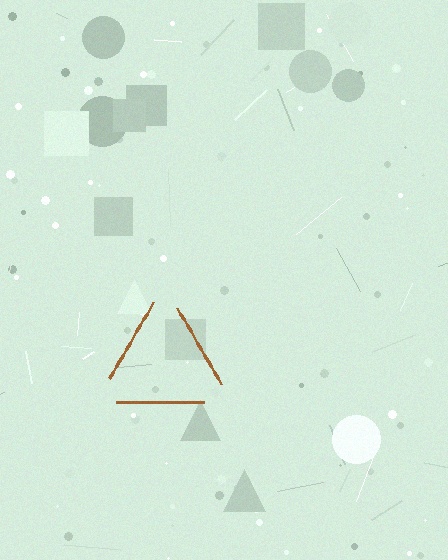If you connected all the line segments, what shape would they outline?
They would outline a triangle.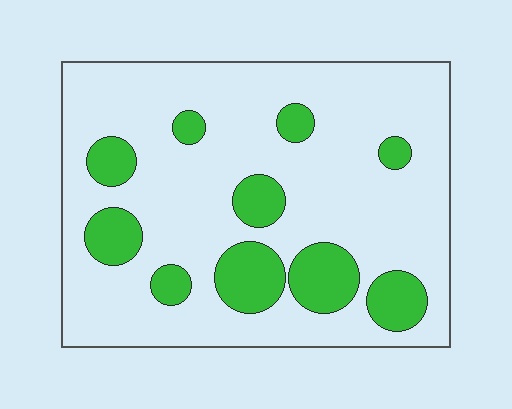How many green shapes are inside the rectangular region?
10.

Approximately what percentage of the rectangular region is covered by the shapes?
Approximately 20%.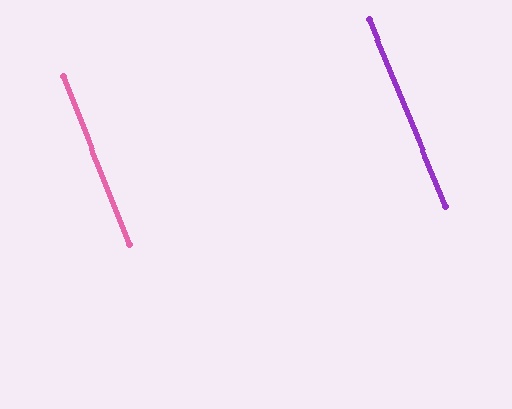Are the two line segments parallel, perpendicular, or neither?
Parallel — their directions differ by only 1.0°.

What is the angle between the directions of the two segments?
Approximately 1 degree.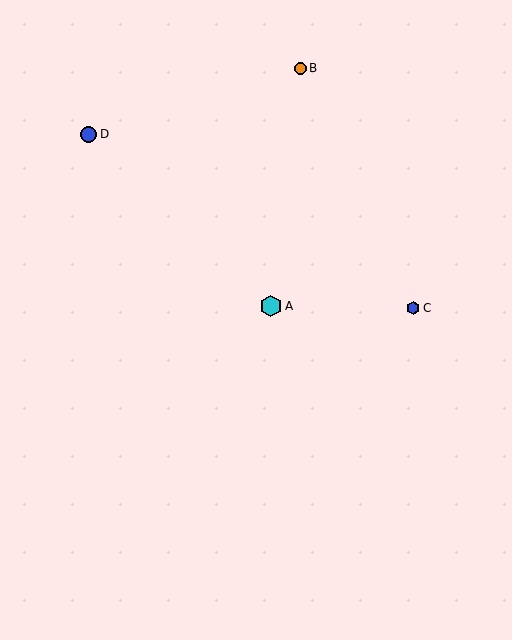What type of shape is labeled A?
Shape A is a cyan hexagon.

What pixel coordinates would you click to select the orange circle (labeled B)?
Click at (300, 68) to select the orange circle B.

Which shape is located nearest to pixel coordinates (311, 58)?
The orange circle (labeled B) at (300, 68) is nearest to that location.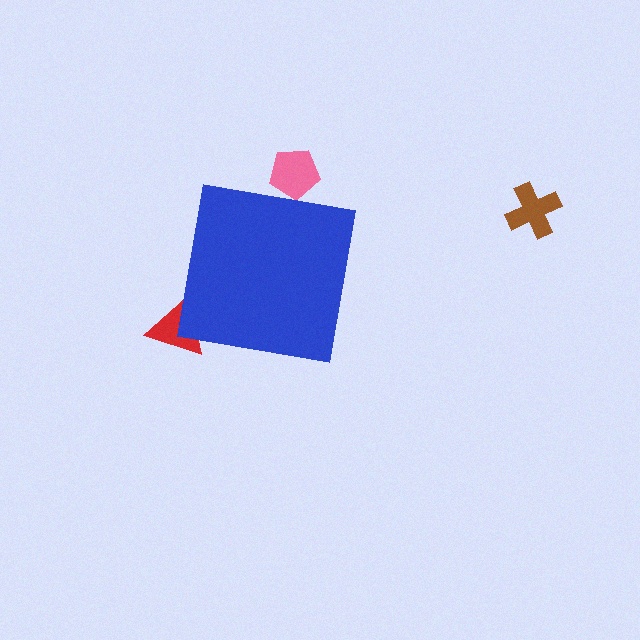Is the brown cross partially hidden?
No, the brown cross is fully visible.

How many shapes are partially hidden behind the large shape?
2 shapes are partially hidden.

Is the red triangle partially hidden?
Yes, the red triangle is partially hidden behind the blue square.